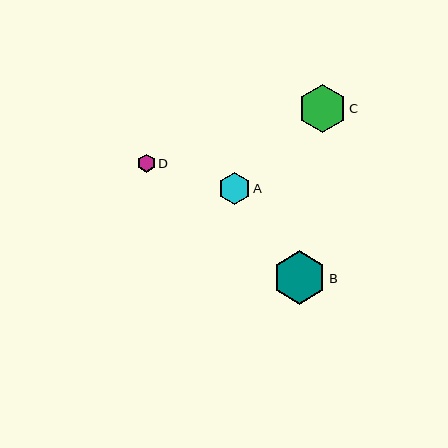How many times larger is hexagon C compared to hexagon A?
Hexagon C is approximately 1.5 times the size of hexagon A.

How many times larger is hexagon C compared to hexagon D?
Hexagon C is approximately 2.6 times the size of hexagon D.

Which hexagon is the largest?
Hexagon B is the largest with a size of approximately 53 pixels.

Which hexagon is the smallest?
Hexagon D is the smallest with a size of approximately 18 pixels.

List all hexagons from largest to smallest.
From largest to smallest: B, C, A, D.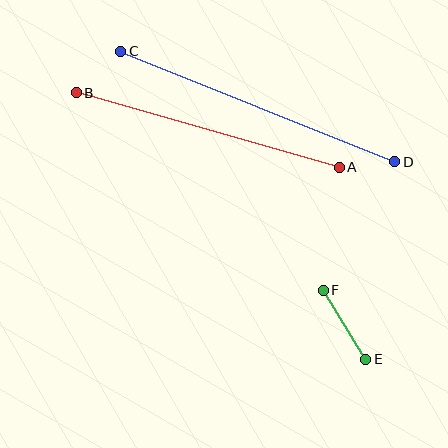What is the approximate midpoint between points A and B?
The midpoint is at approximately (208, 130) pixels.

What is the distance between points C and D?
The distance is approximately 295 pixels.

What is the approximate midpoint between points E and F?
The midpoint is at approximately (345, 325) pixels.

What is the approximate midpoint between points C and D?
The midpoint is at approximately (258, 106) pixels.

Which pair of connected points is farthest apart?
Points C and D are farthest apart.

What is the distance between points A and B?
The distance is approximately 273 pixels.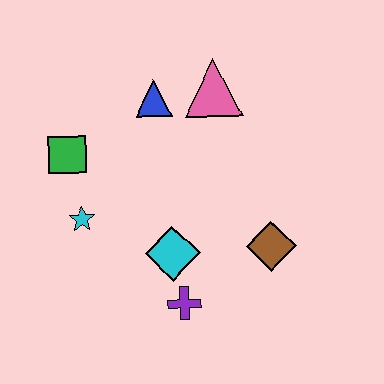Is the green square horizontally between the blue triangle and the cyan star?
No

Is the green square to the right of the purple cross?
No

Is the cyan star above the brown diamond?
Yes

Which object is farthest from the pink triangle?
The purple cross is farthest from the pink triangle.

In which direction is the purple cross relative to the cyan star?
The purple cross is to the right of the cyan star.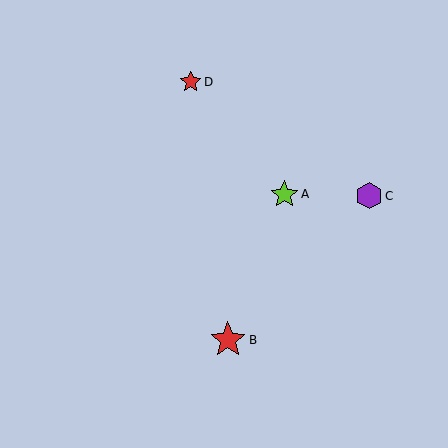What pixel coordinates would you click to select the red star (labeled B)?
Click at (228, 340) to select the red star B.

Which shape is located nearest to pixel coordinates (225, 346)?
The red star (labeled B) at (228, 340) is nearest to that location.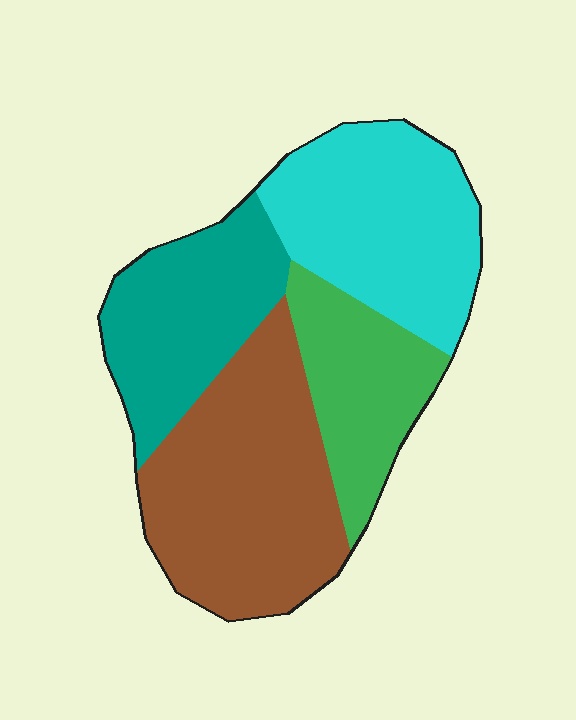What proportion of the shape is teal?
Teal covers about 20% of the shape.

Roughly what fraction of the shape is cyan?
Cyan takes up about one quarter (1/4) of the shape.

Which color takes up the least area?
Green, at roughly 20%.